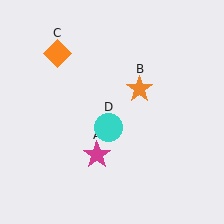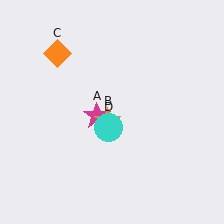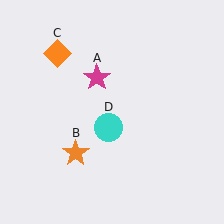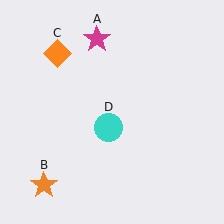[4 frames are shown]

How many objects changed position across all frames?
2 objects changed position: magenta star (object A), orange star (object B).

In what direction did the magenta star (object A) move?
The magenta star (object A) moved up.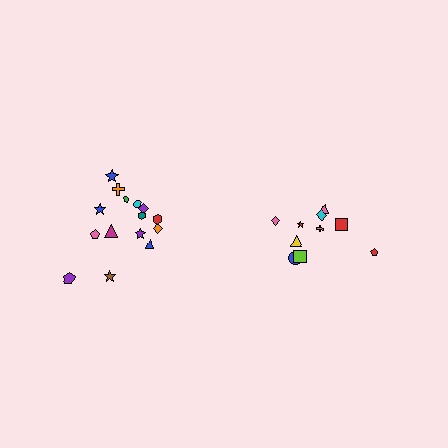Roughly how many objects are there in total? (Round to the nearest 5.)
Roughly 25 objects in total.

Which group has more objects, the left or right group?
The left group.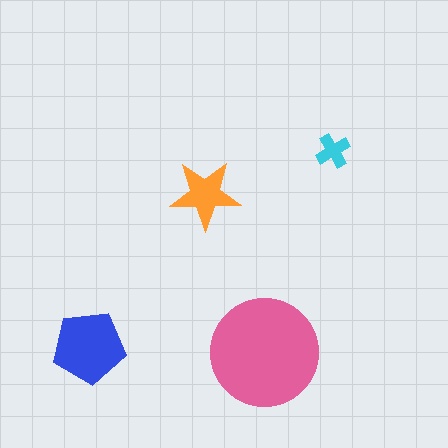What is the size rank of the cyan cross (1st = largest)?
4th.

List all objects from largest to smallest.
The pink circle, the blue pentagon, the orange star, the cyan cross.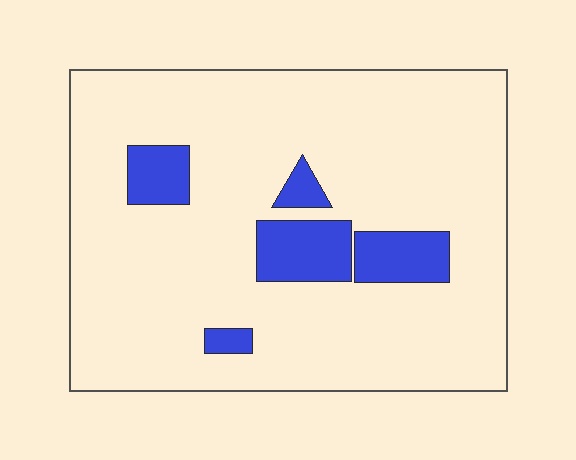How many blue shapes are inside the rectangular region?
5.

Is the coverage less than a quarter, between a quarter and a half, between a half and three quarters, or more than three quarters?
Less than a quarter.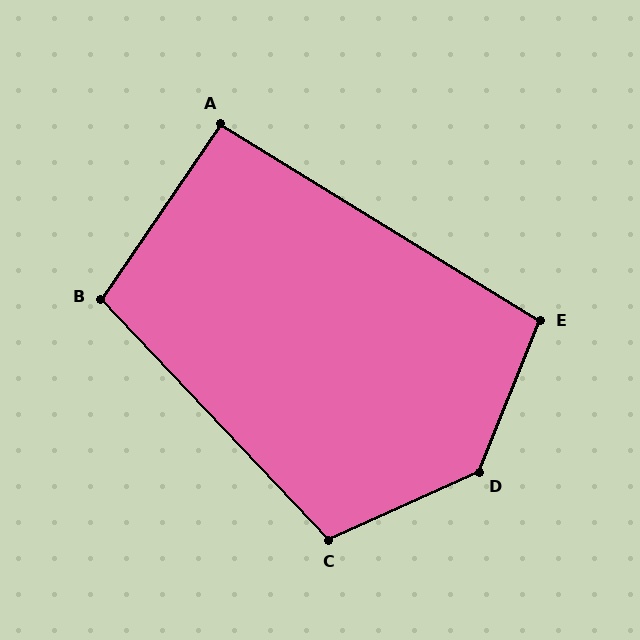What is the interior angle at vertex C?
Approximately 109 degrees (obtuse).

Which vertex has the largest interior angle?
D, at approximately 136 degrees.